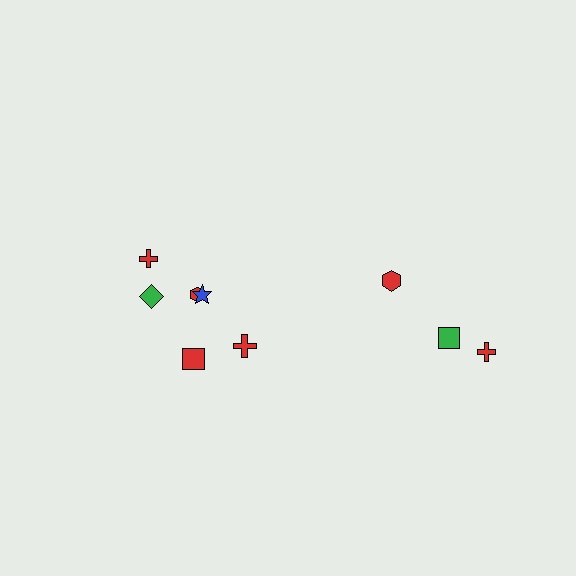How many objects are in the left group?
There are 6 objects.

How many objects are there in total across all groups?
There are 9 objects.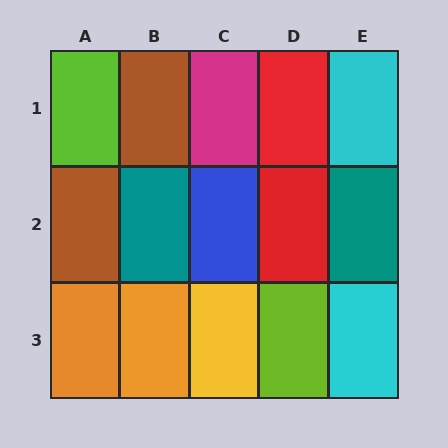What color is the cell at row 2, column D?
Red.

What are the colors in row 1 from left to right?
Lime, brown, magenta, red, cyan.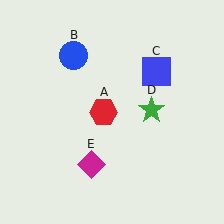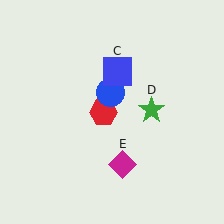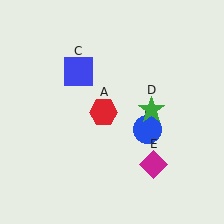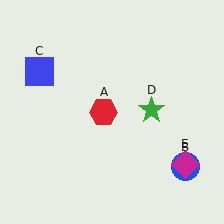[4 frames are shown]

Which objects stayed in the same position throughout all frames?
Red hexagon (object A) and green star (object D) remained stationary.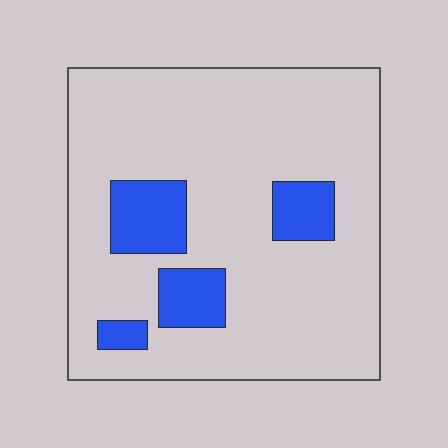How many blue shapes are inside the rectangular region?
4.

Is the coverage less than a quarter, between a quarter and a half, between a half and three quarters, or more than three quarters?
Less than a quarter.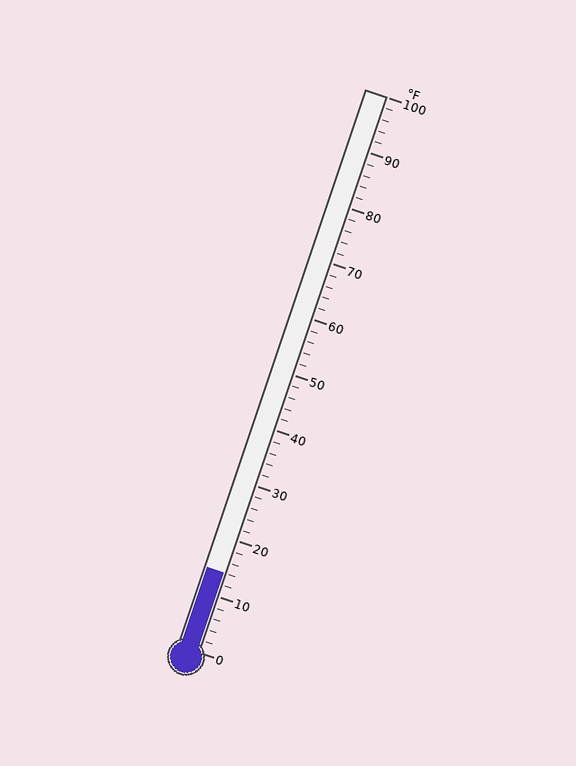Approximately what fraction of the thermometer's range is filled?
The thermometer is filled to approximately 15% of its range.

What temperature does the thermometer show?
The thermometer shows approximately 14°F.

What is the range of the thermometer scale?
The thermometer scale ranges from 0°F to 100°F.